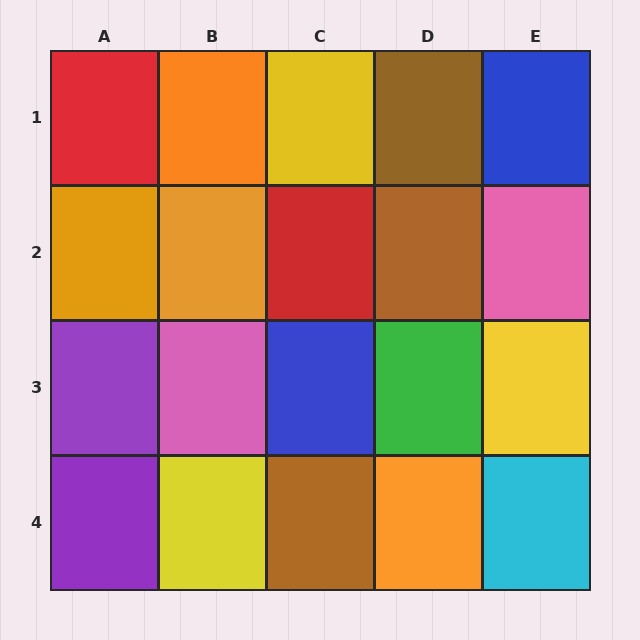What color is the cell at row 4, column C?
Brown.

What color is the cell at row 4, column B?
Yellow.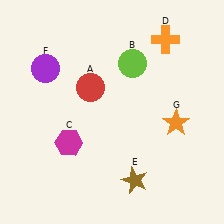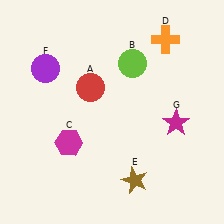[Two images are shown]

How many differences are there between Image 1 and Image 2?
There is 1 difference between the two images.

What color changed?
The star (G) changed from orange in Image 1 to magenta in Image 2.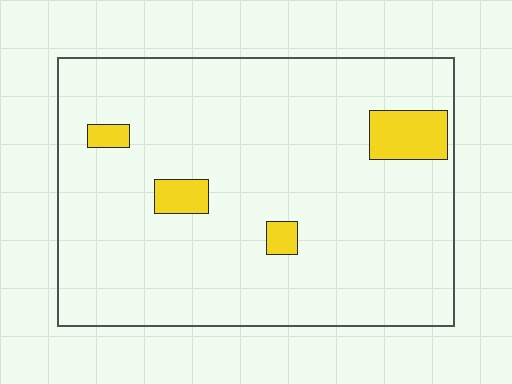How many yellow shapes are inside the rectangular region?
4.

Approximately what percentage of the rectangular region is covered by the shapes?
Approximately 5%.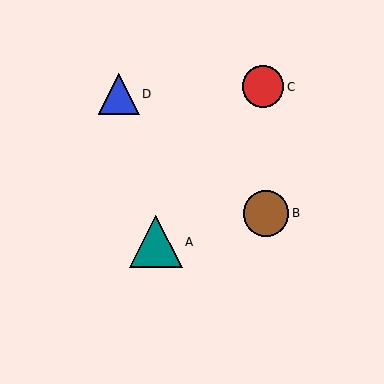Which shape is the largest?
The teal triangle (labeled A) is the largest.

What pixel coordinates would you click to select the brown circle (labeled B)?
Click at (266, 213) to select the brown circle B.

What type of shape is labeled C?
Shape C is a red circle.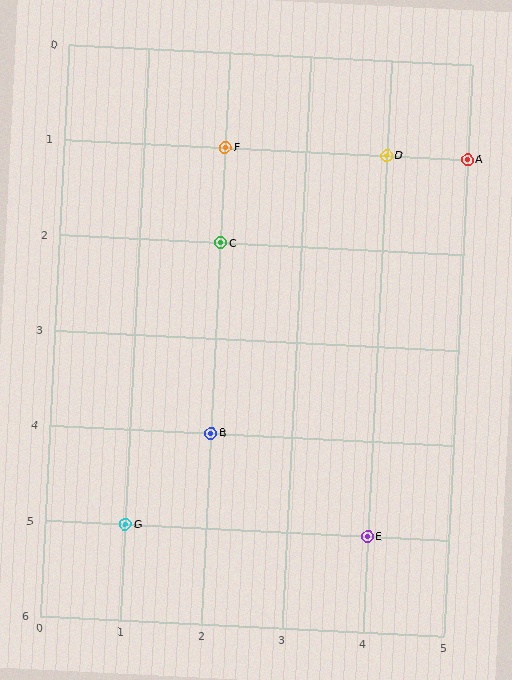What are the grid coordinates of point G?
Point G is at grid coordinates (1, 5).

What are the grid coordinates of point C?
Point C is at grid coordinates (2, 2).